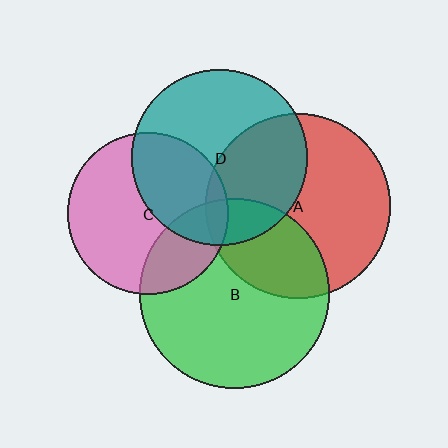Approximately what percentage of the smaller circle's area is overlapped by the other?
Approximately 40%.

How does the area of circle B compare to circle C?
Approximately 1.4 times.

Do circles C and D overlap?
Yes.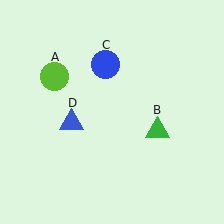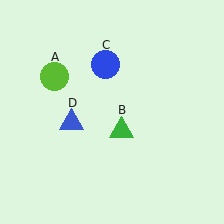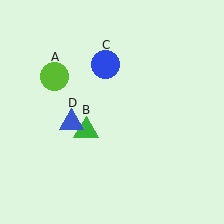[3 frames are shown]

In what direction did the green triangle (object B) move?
The green triangle (object B) moved left.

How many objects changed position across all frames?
1 object changed position: green triangle (object B).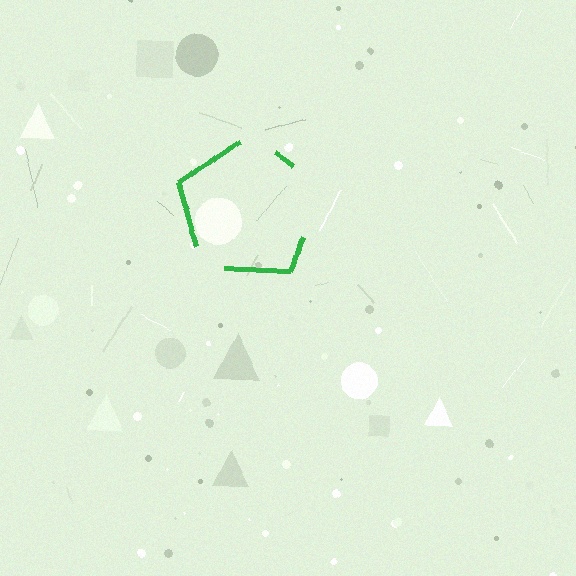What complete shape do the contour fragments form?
The contour fragments form a pentagon.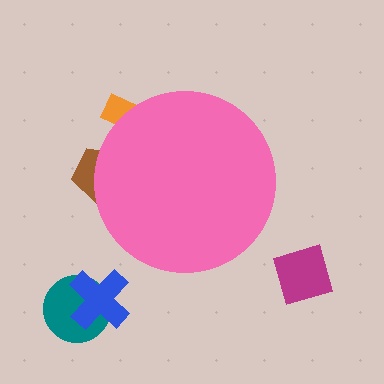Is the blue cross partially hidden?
No, the blue cross is fully visible.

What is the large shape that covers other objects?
A pink circle.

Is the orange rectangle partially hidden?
Yes, the orange rectangle is partially hidden behind the pink circle.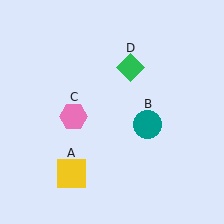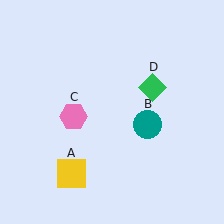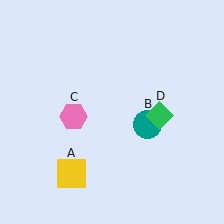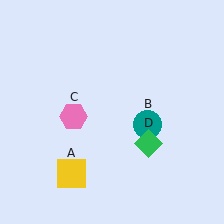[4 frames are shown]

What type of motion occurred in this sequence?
The green diamond (object D) rotated clockwise around the center of the scene.